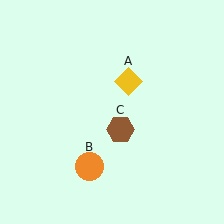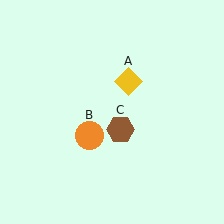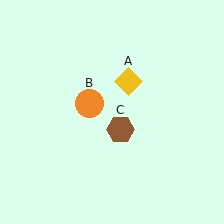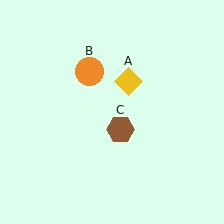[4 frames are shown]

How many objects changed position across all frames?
1 object changed position: orange circle (object B).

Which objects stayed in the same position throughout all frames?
Yellow diamond (object A) and brown hexagon (object C) remained stationary.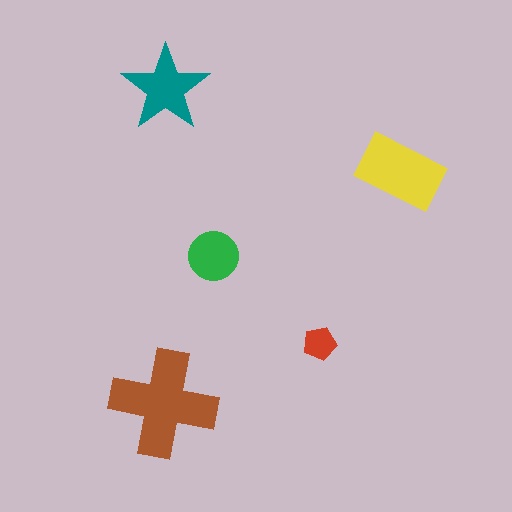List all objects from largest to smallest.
The brown cross, the yellow rectangle, the teal star, the green circle, the red pentagon.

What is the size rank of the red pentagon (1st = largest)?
5th.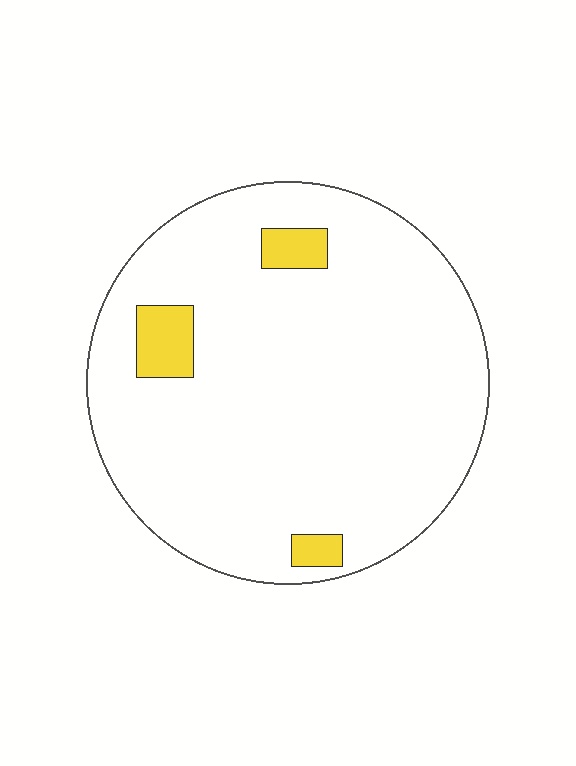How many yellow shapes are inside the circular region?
3.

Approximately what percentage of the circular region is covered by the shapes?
Approximately 5%.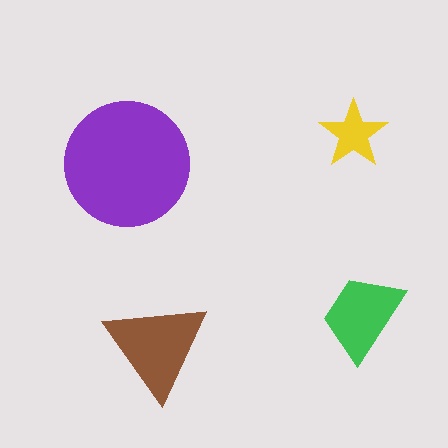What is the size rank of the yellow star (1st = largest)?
4th.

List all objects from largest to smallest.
The purple circle, the brown triangle, the green trapezoid, the yellow star.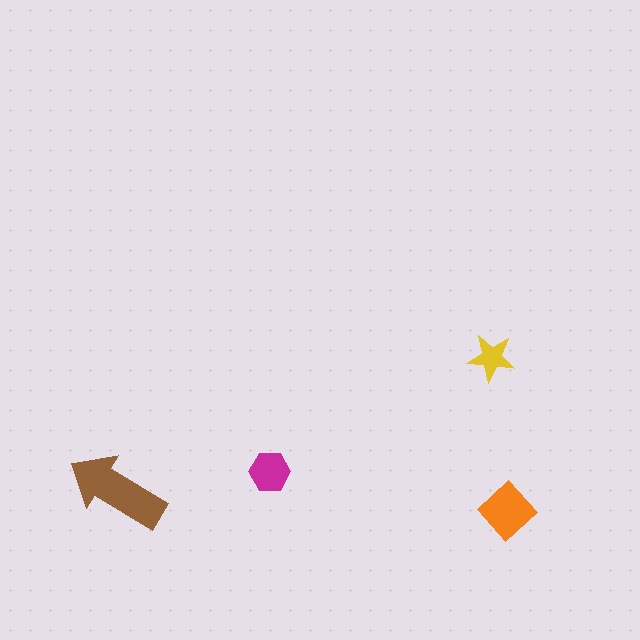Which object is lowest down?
The orange diamond is bottommost.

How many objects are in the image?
There are 4 objects in the image.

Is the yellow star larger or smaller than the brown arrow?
Smaller.